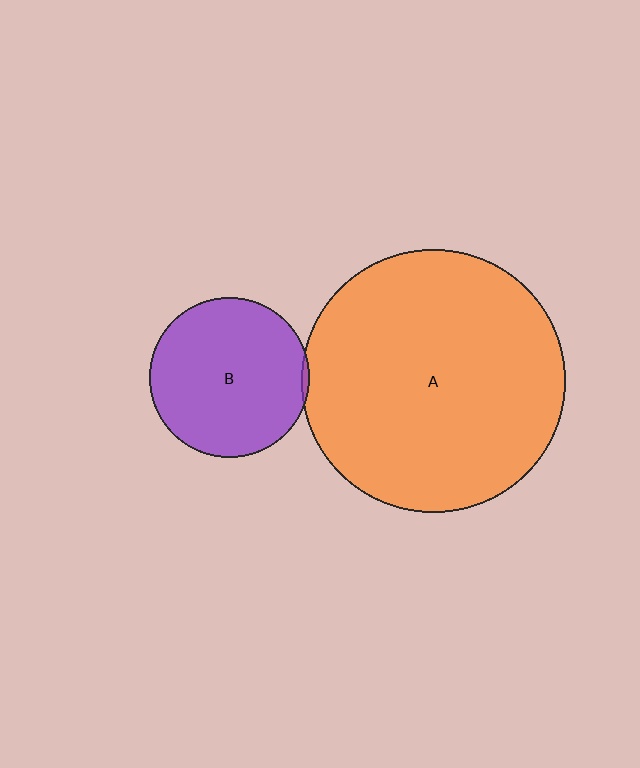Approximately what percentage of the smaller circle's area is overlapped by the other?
Approximately 5%.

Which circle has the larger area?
Circle A (orange).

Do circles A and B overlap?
Yes.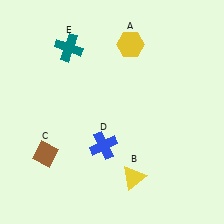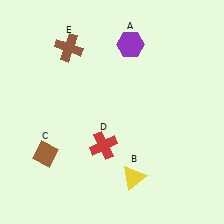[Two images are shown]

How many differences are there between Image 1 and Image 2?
There are 3 differences between the two images.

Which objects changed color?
A changed from yellow to purple. D changed from blue to red. E changed from teal to brown.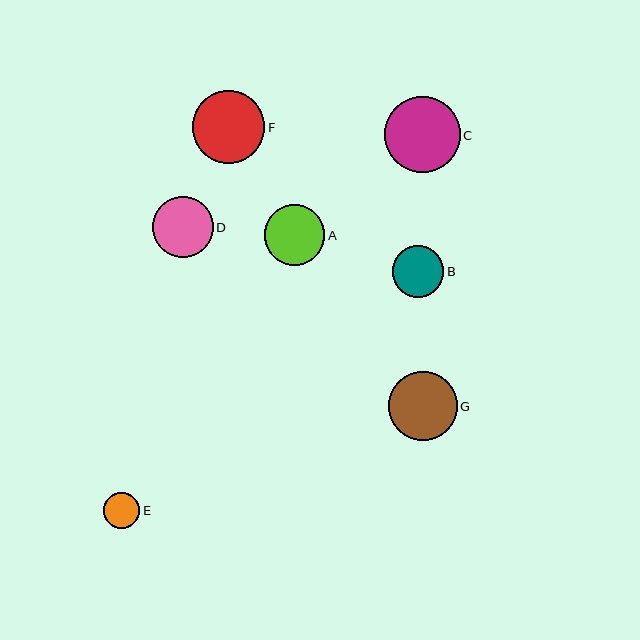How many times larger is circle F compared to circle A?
Circle F is approximately 1.2 times the size of circle A.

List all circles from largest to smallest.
From largest to smallest: C, F, G, A, D, B, E.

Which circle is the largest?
Circle C is the largest with a size of approximately 76 pixels.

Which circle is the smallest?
Circle E is the smallest with a size of approximately 36 pixels.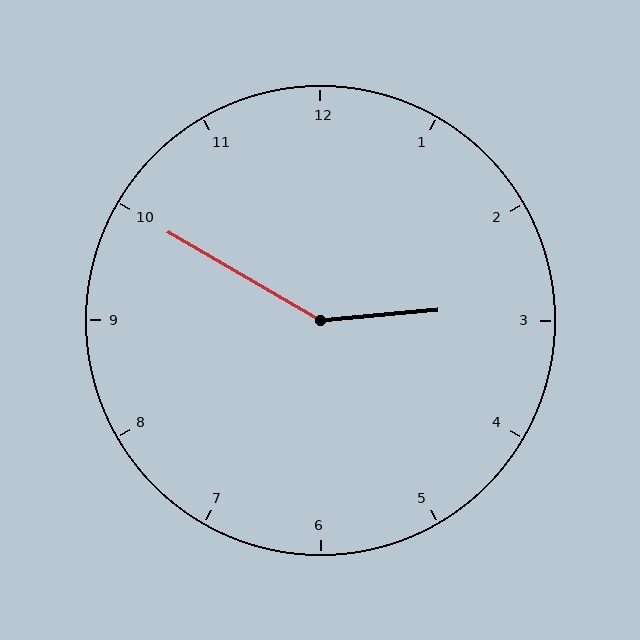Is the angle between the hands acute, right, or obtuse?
It is obtuse.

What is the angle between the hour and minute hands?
Approximately 145 degrees.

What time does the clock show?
2:50.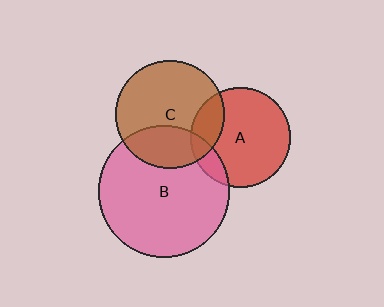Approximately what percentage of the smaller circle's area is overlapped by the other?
Approximately 30%.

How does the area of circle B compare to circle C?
Approximately 1.5 times.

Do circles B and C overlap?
Yes.